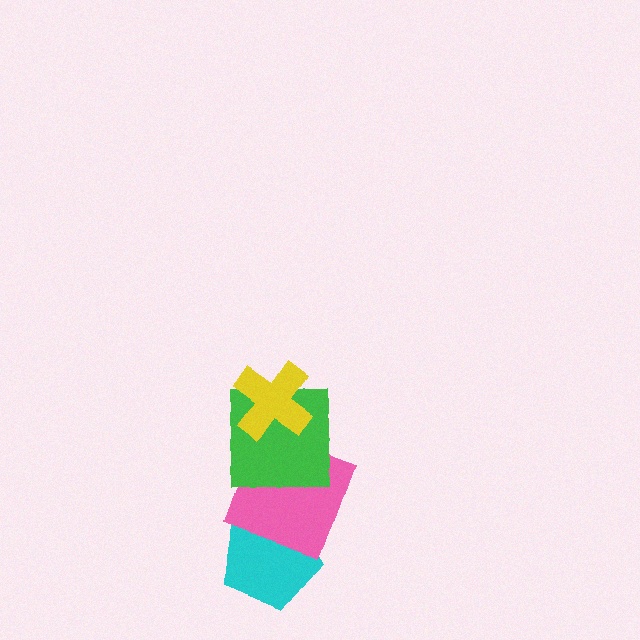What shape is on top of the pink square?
The green square is on top of the pink square.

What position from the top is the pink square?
The pink square is 3rd from the top.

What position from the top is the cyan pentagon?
The cyan pentagon is 4th from the top.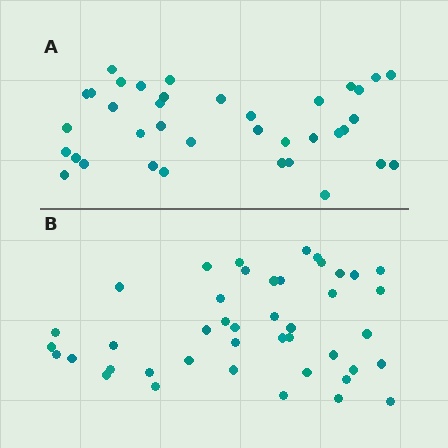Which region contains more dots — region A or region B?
Region B (the bottom region) has more dots.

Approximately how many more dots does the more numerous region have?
Region B has about 6 more dots than region A.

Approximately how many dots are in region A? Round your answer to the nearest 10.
About 40 dots. (The exact count is 37, which rounds to 40.)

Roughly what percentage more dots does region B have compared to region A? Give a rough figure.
About 15% more.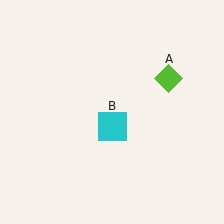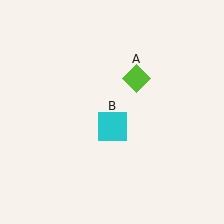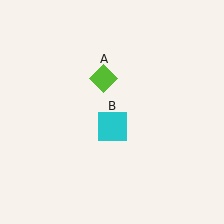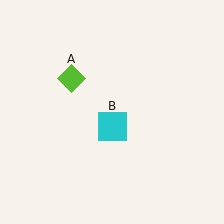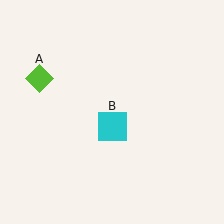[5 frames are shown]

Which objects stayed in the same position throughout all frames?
Cyan square (object B) remained stationary.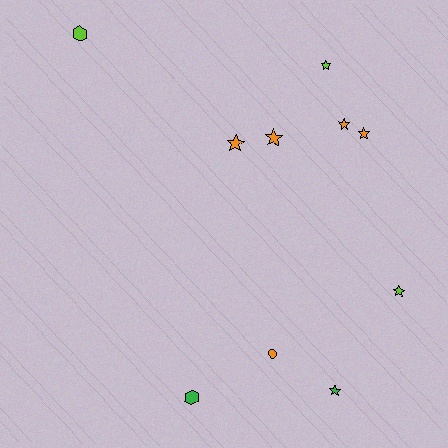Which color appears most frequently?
Orange, with 5 objects.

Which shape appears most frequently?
Star, with 7 objects.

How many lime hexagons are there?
There is 1 lime hexagon.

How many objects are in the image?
There are 10 objects.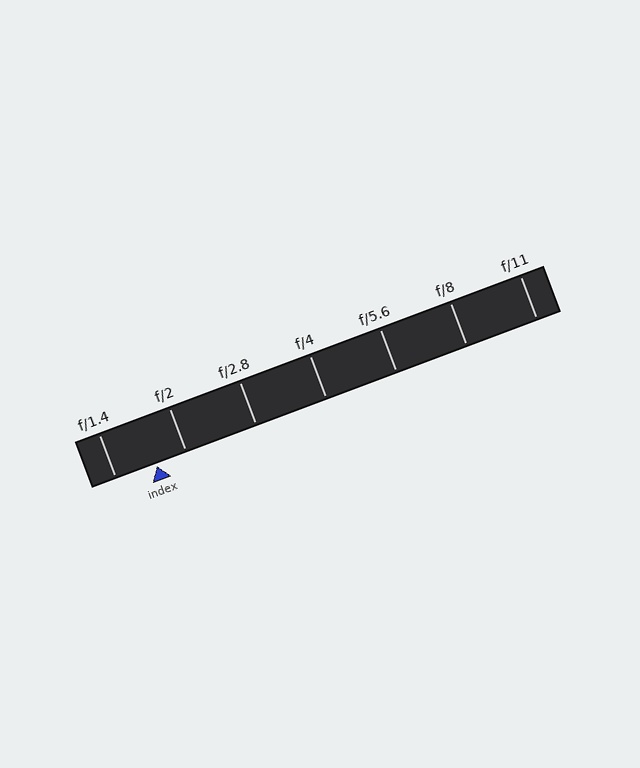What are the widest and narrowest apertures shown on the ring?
The widest aperture shown is f/1.4 and the narrowest is f/11.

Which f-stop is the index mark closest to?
The index mark is closest to f/2.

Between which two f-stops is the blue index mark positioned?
The index mark is between f/1.4 and f/2.